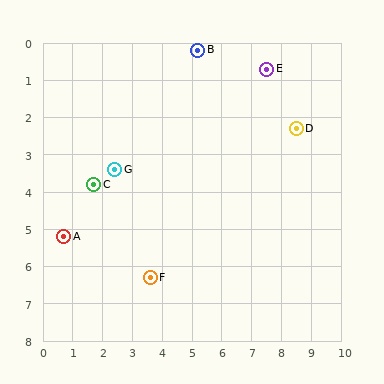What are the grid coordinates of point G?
Point G is at approximately (2.4, 3.4).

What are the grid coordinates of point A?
Point A is at approximately (0.7, 5.2).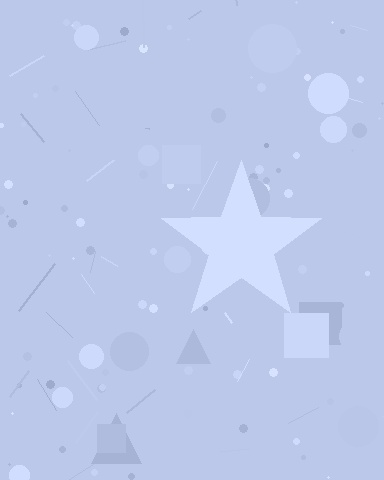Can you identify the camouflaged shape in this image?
The camouflaged shape is a star.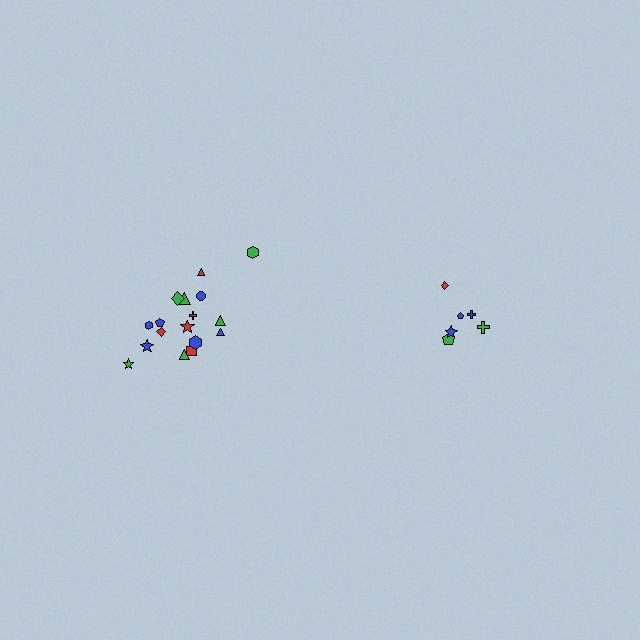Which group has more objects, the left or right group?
The left group.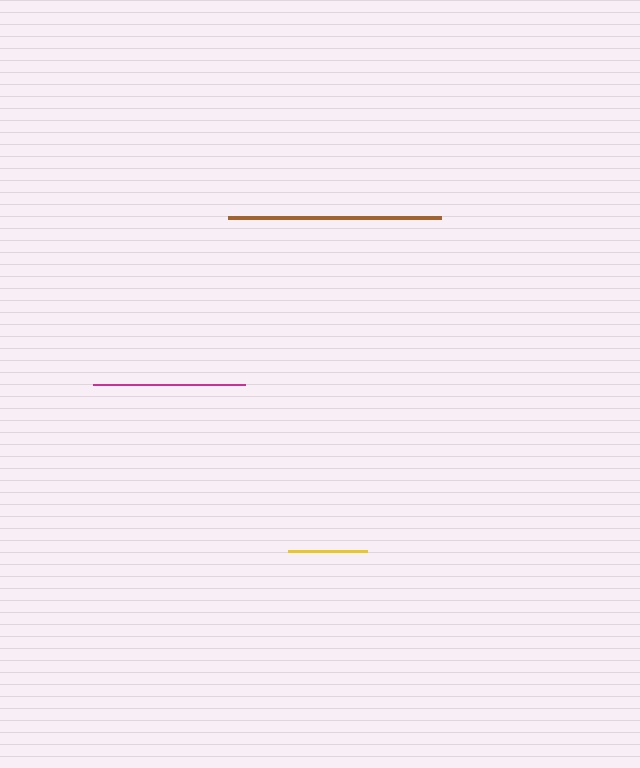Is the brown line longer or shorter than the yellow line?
The brown line is longer than the yellow line.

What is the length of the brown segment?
The brown segment is approximately 213 pixels long.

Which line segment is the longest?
The brown line is the longest at approximately 213 pixels.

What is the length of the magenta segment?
The magenta segment is approximately 152 pixels long.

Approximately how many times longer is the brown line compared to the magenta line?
The brown line is approximately 1.4 times the length of the magenta line.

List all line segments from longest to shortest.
From longest to shortest: brown, magenta, yellow.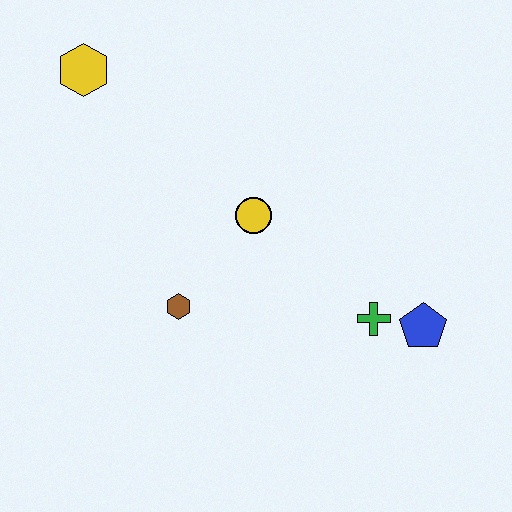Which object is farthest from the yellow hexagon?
The blue pentagon is farthest from the yellow hexagon.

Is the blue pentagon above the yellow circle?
No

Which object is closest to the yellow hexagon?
The yellow circle is closest to the yellow hexagon.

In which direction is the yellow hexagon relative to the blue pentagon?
The yellow hexagon is to the left of the blue pentagon.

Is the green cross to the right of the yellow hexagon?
Yes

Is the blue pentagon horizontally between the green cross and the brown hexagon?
No